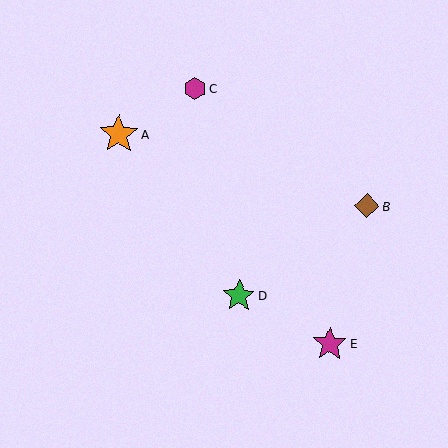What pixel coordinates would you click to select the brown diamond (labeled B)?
Click at (367, 206) to select the brown diamond B.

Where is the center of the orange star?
The center of the orange star is at (119, 134).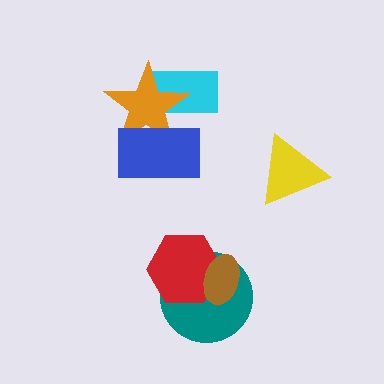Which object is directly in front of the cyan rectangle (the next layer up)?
The orange star is directly in front of the cyan rectangle.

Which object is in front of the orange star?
The blue rectangle is in front of the orange star.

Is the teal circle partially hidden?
Yes, it is partially covered by another shape.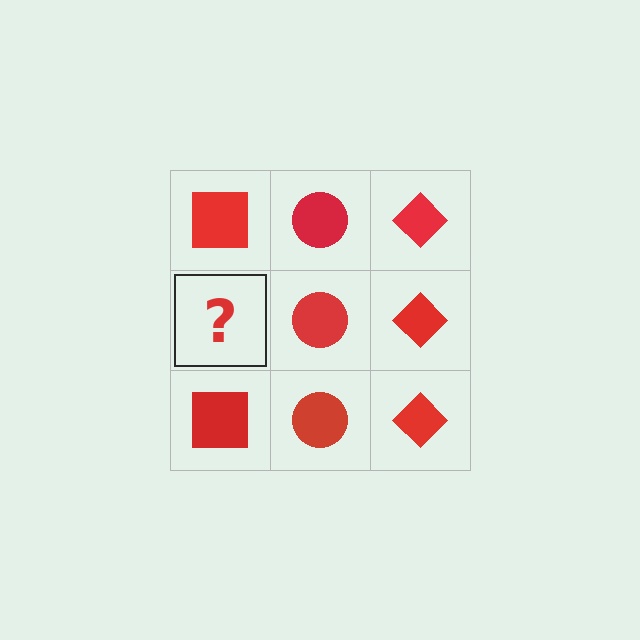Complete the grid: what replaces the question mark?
The question mark should be replaced with a red square.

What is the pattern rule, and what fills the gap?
The rule is that each column has a consistent shape. The gap should be filled with a red square.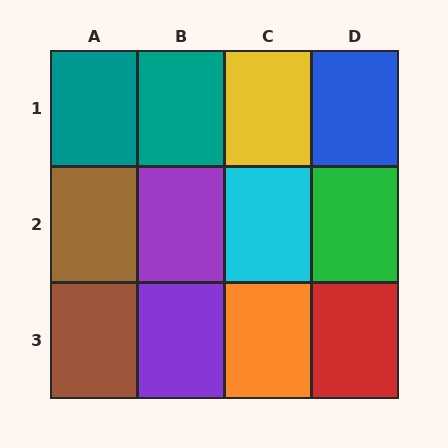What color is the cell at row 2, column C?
Cyan.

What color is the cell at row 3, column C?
Orange.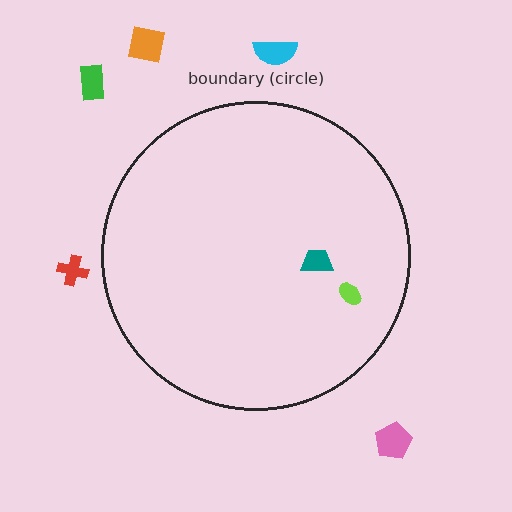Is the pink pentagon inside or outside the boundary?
Outside.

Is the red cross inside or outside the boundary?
Outside.